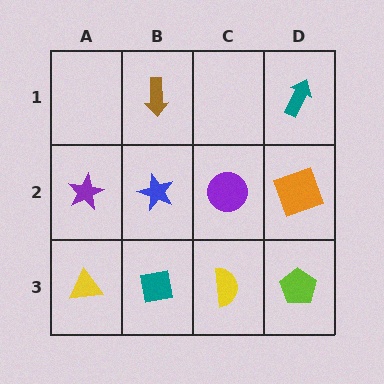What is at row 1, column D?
A teal arrow.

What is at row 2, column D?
An orange square.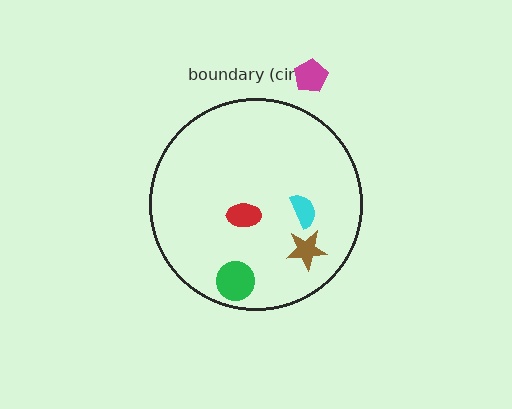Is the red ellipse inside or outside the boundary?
Inside.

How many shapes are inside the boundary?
4 inside, 1 outside.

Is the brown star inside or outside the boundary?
Inside.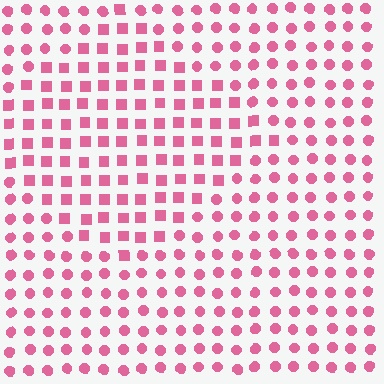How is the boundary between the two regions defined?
The boundary is defined by a change in element shape: squares inside vs. circles outside. All elements share the same color and spacing.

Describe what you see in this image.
The image is filled with small pink elements arranged in a uniform grid. A diamond-shaped region contains squares, while the surrounding area contains circles. The boundary is defined purely by the change in element shape.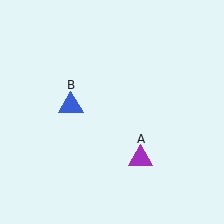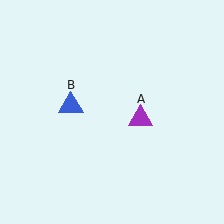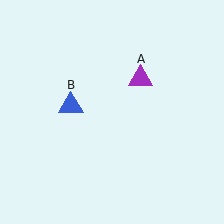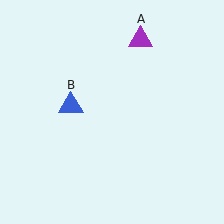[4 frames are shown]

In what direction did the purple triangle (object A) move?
The purple triangle (object A) moved up.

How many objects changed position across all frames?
1 object changed position: purple triangle (object A).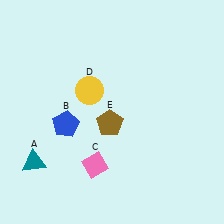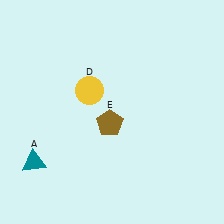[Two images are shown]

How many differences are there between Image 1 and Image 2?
There are 2 differences between the two images.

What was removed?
The pink diamond (C), the blue pentagon (B) were removed in Image 2.